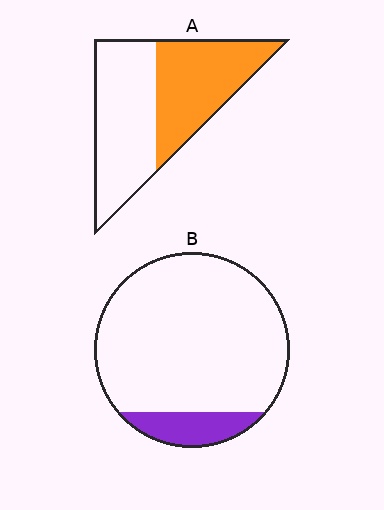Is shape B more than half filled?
No.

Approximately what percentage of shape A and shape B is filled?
A is approximately 45% and B is approximately 15%.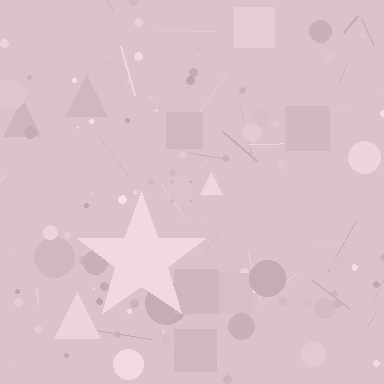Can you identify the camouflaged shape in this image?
The camouflaged shape is a star.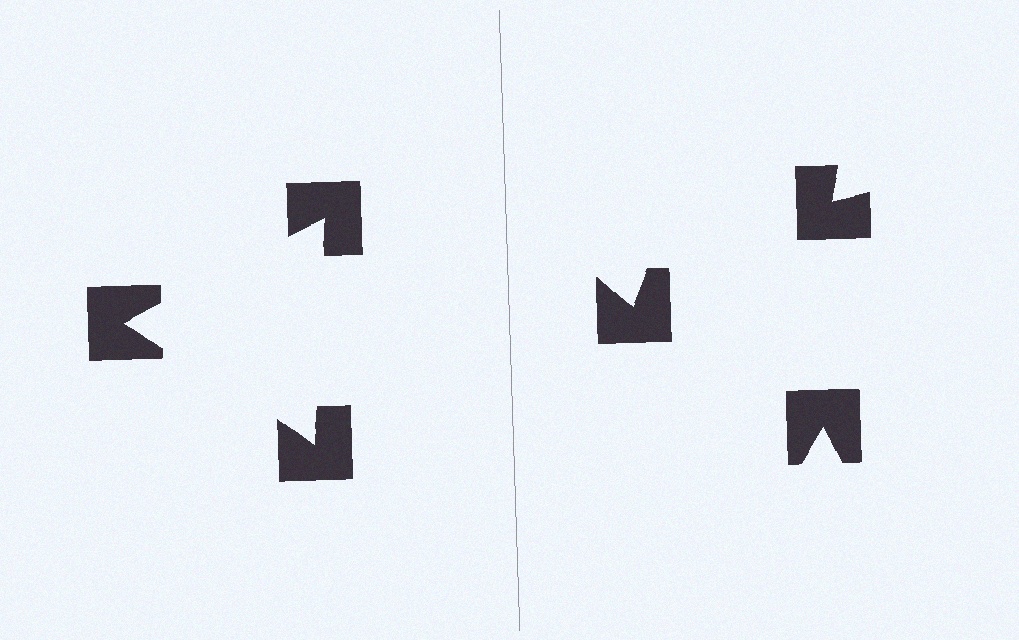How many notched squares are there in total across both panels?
6 — 3 on each side.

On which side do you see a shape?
An illusory triangle appears on the left side. On the right side the wedge cuts are rotated, so no coherent shape forms.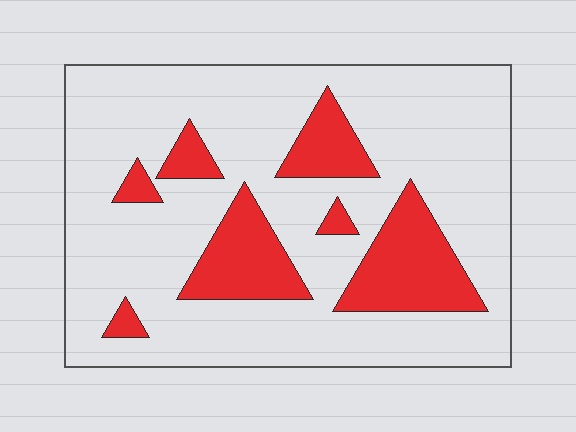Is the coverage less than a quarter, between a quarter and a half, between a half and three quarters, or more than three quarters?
Less than a quarter.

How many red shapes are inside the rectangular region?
7.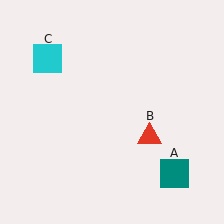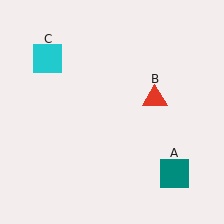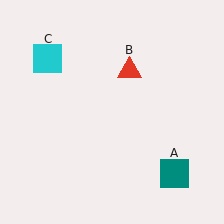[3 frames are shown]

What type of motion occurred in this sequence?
The red triangle (object B) rotated counterclockwise around the center of the scene.